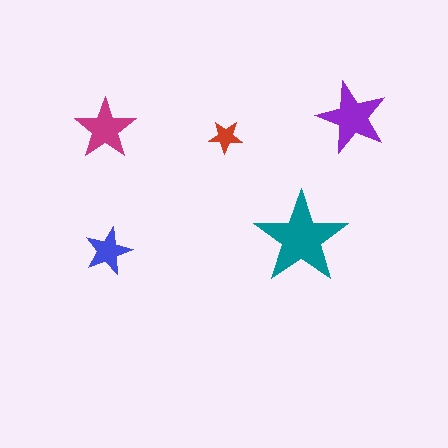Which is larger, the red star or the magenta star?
The magenta one.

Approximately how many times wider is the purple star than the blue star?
About 1.5 times wider.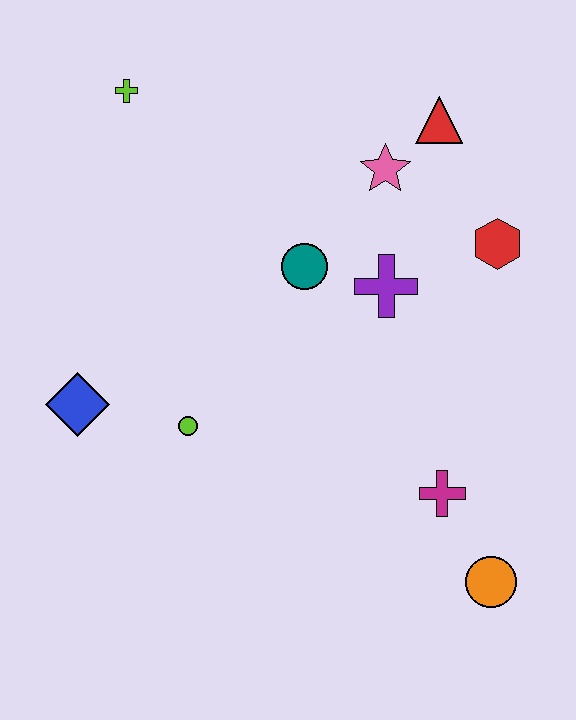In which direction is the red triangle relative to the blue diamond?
The red triangle is to the right of the blue diamond.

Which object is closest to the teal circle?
The purple cross is closest to the teal circle.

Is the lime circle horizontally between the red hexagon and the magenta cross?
No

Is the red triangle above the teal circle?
Yes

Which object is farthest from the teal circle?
The orange circle is farthest from the teal circle.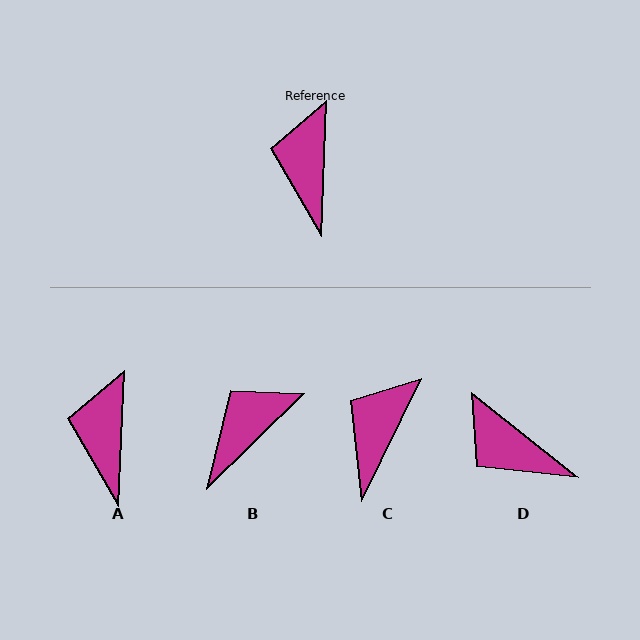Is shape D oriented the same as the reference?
No, it is off by about 54 degrees.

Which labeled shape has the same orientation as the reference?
A.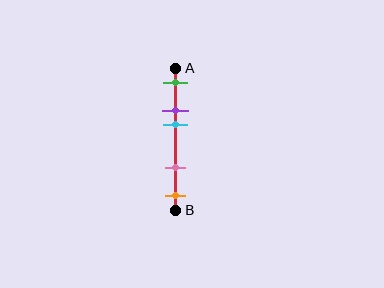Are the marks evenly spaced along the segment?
No, the marks are not evenly spaced.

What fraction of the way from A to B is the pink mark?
The pink mark is approximately 70% (0.7) of the way from A to B.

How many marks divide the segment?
There are 5 marks dividing the segment.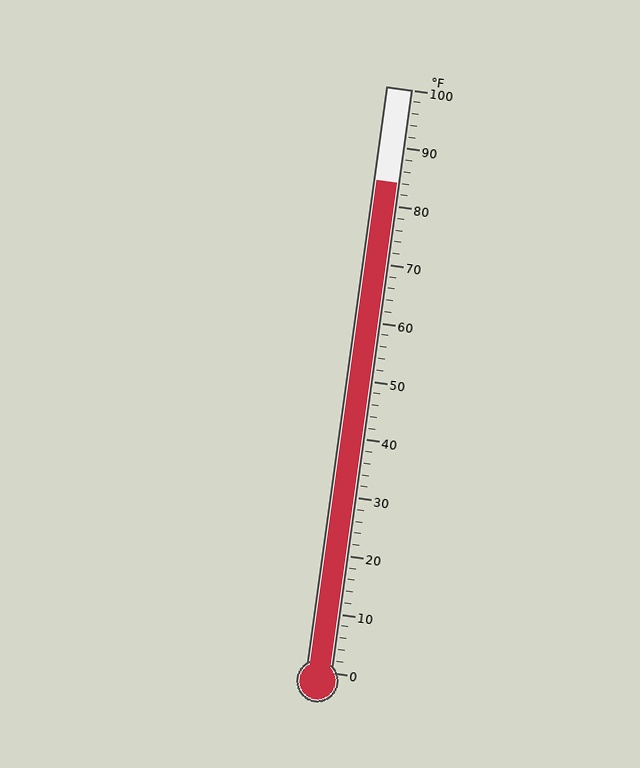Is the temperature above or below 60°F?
The temperature is above 60°F.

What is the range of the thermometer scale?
The thermometer scale ranges from 0°F to 100°F.